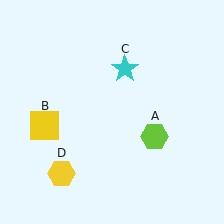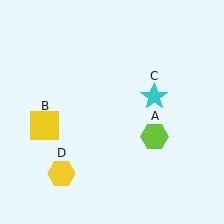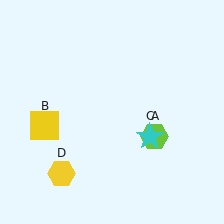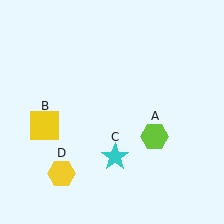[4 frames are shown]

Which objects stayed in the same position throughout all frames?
Lime hexagon (object A) and yellow square (object B) and yellow hexagon (object D) remained stationary.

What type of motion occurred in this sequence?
The cyan star (object C) rotated clockwise around the center of the scene.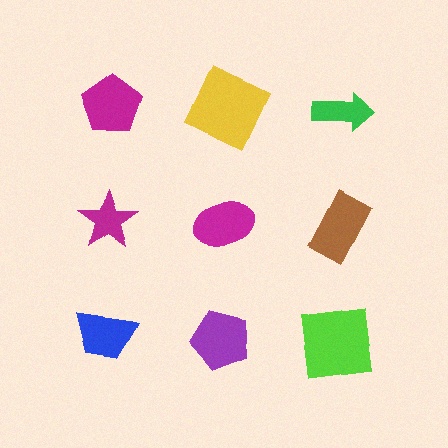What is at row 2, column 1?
A magenta star.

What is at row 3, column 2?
A purple pentagon.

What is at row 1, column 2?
A yellow square.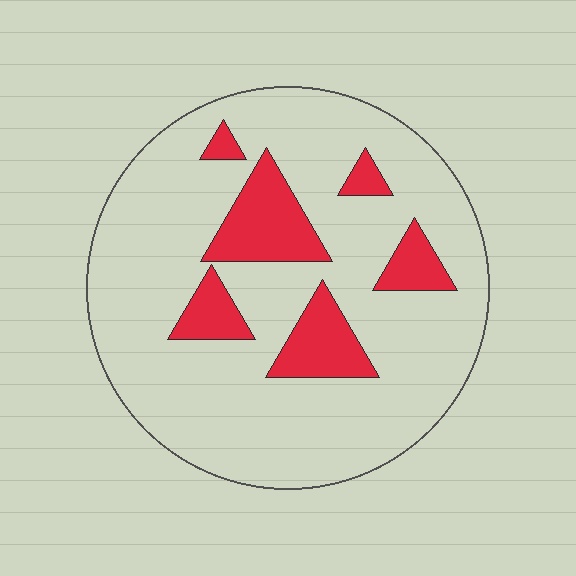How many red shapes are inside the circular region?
6.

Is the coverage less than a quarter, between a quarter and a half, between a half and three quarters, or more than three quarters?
Less than a quarter.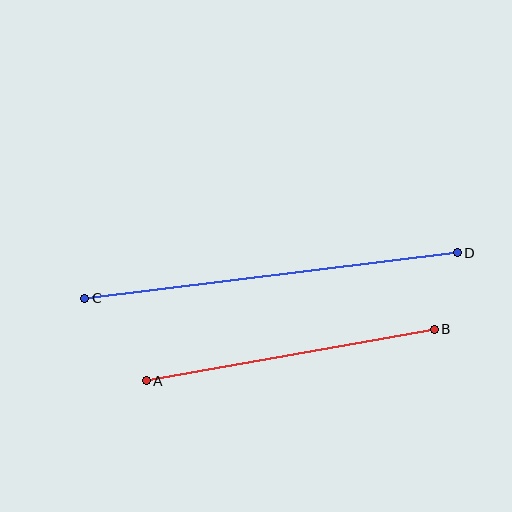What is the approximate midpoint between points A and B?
The midpoint is at approximately (290, 355) pixels.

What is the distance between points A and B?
The distance is approximately 293 pixels.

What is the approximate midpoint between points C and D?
The midpoint is at approximately (271, 276) pixels.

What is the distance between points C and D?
The distance is approximately 375 pixels.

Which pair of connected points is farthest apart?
Points C and D are farthest apart.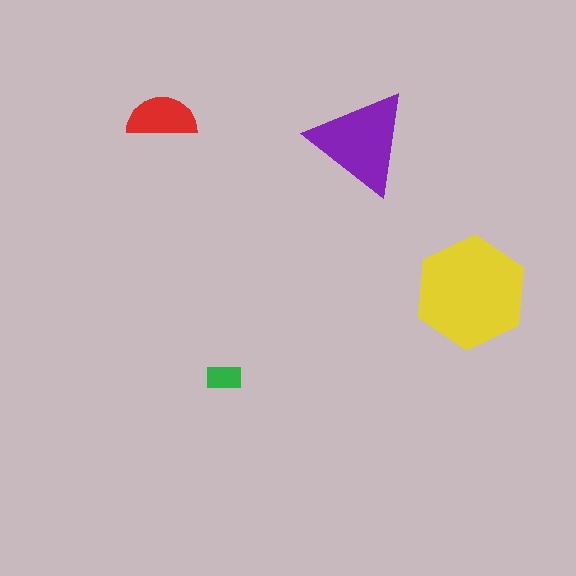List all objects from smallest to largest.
The green rectangle, the red semicircle, the purple triangle, the yellow hexagon.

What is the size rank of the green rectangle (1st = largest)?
4th.